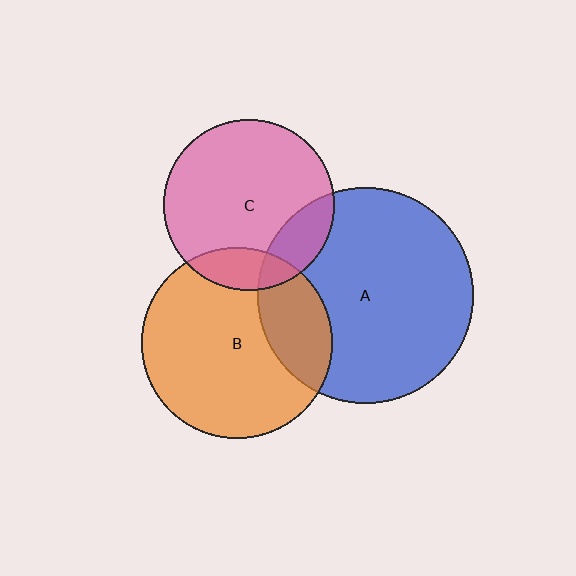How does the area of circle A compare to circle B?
Approximately 1.3 times.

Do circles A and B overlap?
Yes.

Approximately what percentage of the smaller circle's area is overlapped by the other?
Approximately 25%.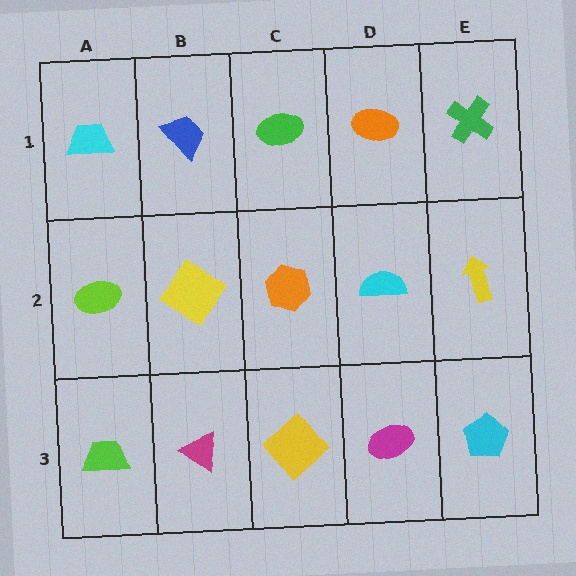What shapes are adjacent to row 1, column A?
A lime ellipse (row 2, column A), a blue trapezoid (row 1, column B).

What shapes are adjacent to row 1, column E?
A yellow arrow (row 2, column E), an orange ellipse (row 1, column D).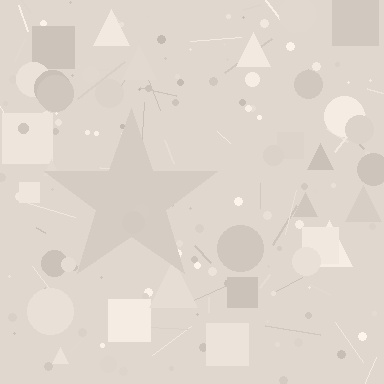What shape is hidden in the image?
A star is hidden in the image.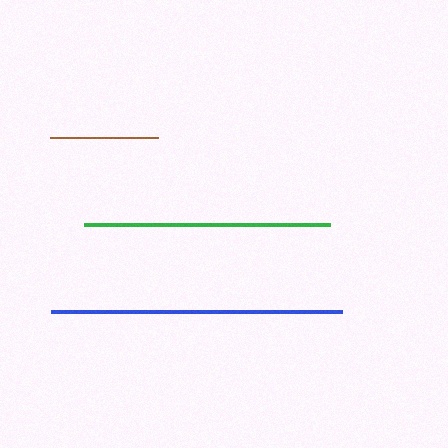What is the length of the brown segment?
The brown segment is approximately 108 pixels long.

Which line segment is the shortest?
The brown line is the shortest at approximately 108 pixels.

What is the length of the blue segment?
The blue segment is approximately 291 pixels long.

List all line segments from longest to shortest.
From longest to shortest: blue, green, brown.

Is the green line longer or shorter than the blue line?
The blue line is longer than the green line.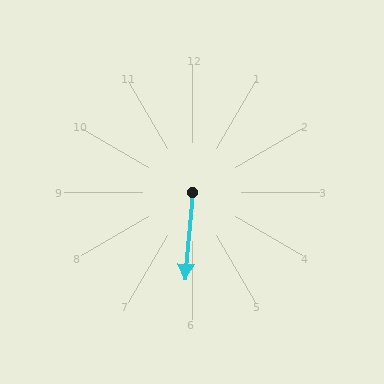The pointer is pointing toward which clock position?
Roughly 6 o'clock.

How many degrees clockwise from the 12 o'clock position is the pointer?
Approximately 185 degrees.